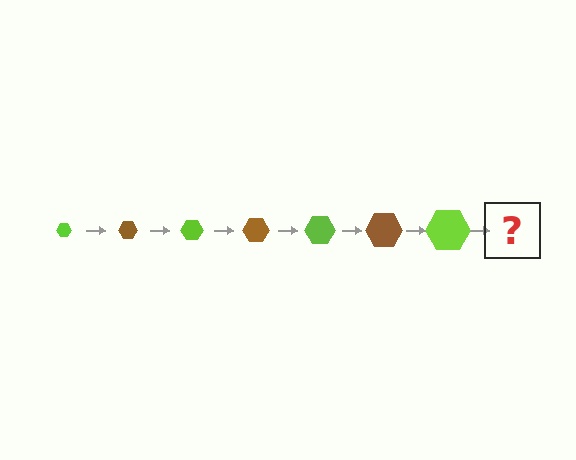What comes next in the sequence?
The next element should be a brown hexagon, larger than the previous one.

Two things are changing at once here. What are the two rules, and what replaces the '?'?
The two rules are that the hexagon grows larger each step and the color cycles through lime and brown. The '?' should be a brown hexagon, larger than the previous one.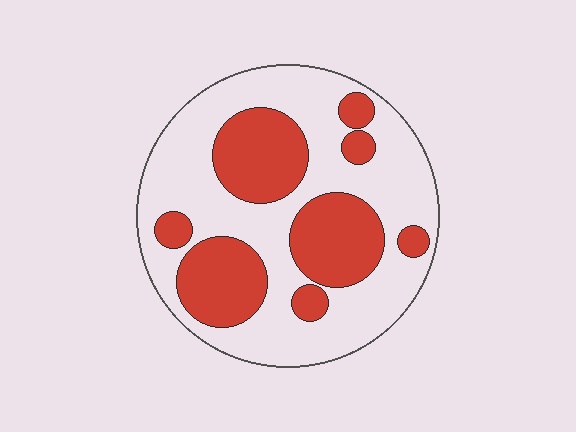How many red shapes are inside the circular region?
8.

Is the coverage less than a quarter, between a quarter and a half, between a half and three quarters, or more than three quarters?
Between a quarter and a half.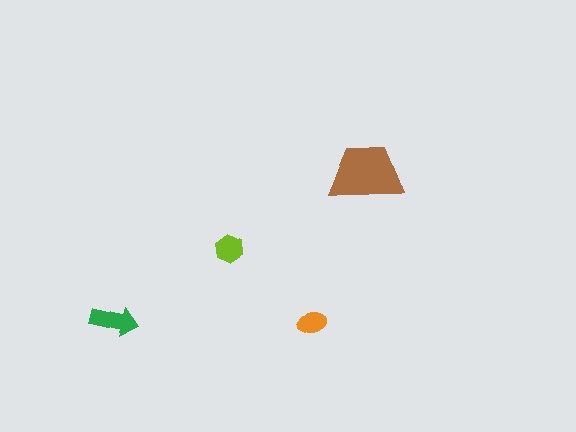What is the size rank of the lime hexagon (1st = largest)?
3rd.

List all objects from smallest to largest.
The orange ellipse, the lime hexagon, the green arrow, the brown trapezoid.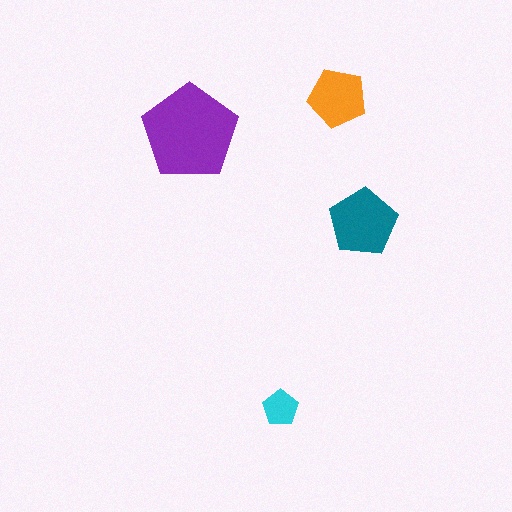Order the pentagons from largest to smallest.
the purple one, the teal one, the orange one, the cyan one.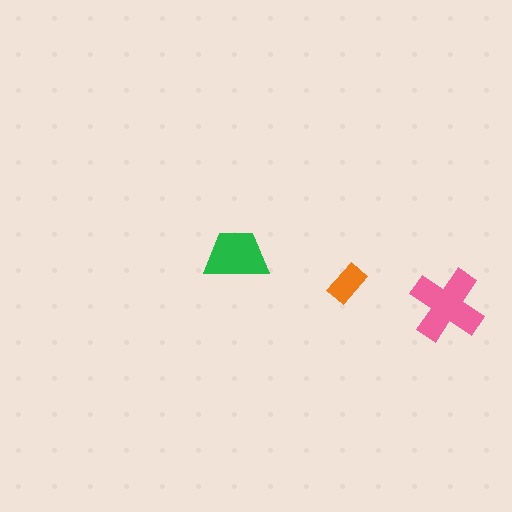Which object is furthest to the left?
The green trapezoid is leftmost.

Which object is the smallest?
The orange rectangle.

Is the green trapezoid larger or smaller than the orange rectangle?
Larger.